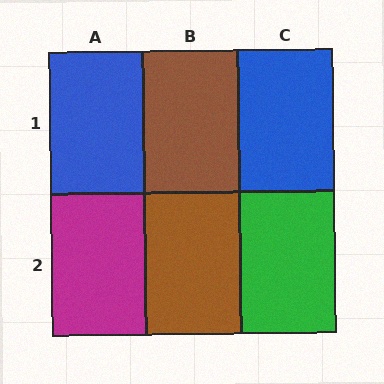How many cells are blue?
2 cells are blue.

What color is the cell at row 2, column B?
Brown.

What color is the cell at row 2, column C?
Green.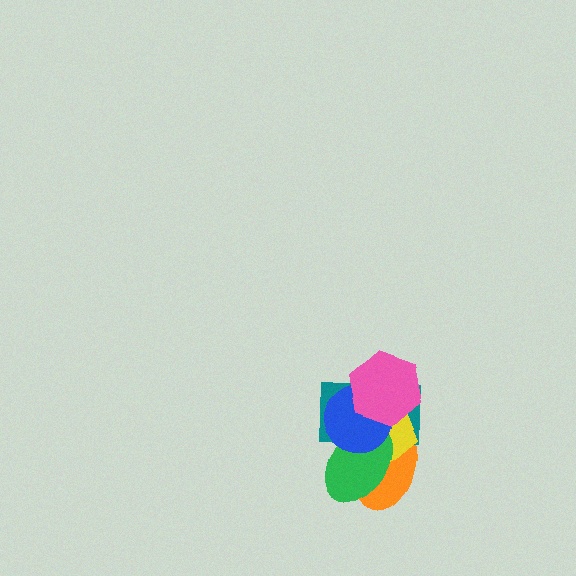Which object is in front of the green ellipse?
The blue circle is in front of the green ellipse.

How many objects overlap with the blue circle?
5 objects overlap with the blue circle.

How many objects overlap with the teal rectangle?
5 objects overlap with the teal rectangle.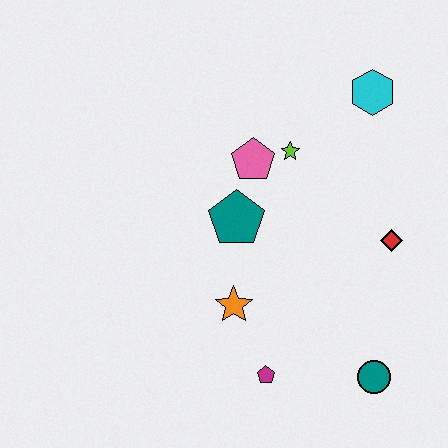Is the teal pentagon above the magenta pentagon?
Yes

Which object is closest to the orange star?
The magenta pentagon is closest to the orange star.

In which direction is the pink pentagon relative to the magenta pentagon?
The pink pentagon is above the magenta pentagon.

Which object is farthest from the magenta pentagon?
The cyan hexagon is farthest from the magenta pentagon.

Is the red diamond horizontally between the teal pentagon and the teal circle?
No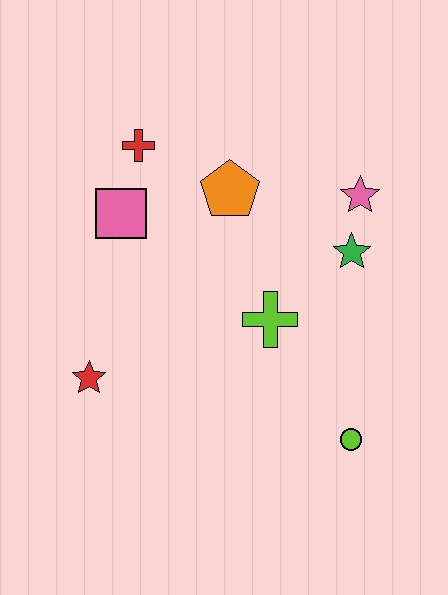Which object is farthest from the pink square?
The lime circle is farthest from the pink square.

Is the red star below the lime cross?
Yes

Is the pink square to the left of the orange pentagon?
Yes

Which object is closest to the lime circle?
The lime cross is closest to the lime circle.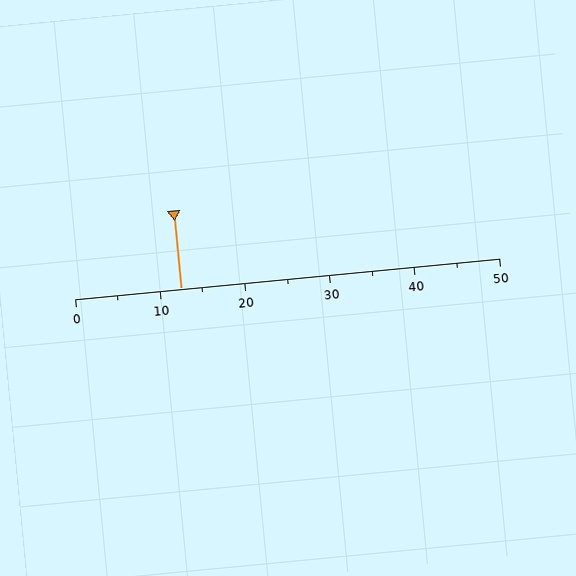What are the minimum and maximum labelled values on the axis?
The axis runs from 0 to 50.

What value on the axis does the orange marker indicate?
The marker indicates approximately 12.5.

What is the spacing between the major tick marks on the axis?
The major ticks are spaced 10 apart.